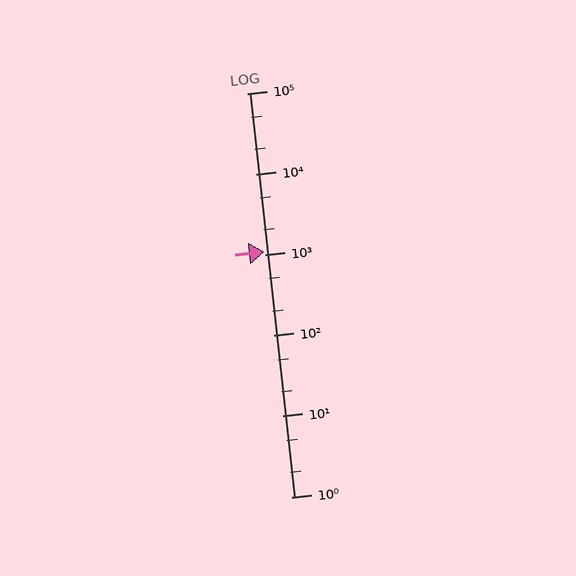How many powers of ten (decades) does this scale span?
The scale spans 5 decades, from 1 to 100000.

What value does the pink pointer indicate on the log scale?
The pointer indicates approximately 1100.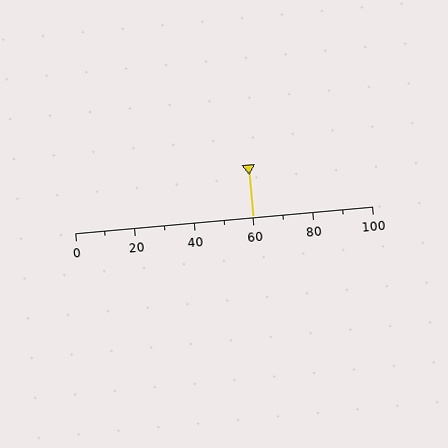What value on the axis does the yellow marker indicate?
The marker indicates approximately 60.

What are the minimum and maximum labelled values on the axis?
The axis runs from 0 to 100.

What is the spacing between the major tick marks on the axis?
The major ticks are spaced 20 apart.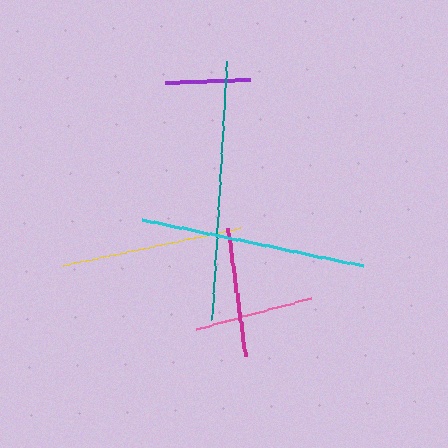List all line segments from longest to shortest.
From longest to shortest: teal, cyan, yellow, magenta, pink, purple.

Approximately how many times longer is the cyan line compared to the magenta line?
The cyan line is approximately 1.7 times the length of the magenta line.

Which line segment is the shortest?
The purple line is the shortest at approximately 85 pixels.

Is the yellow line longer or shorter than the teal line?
The teal line is longer than the yellow line.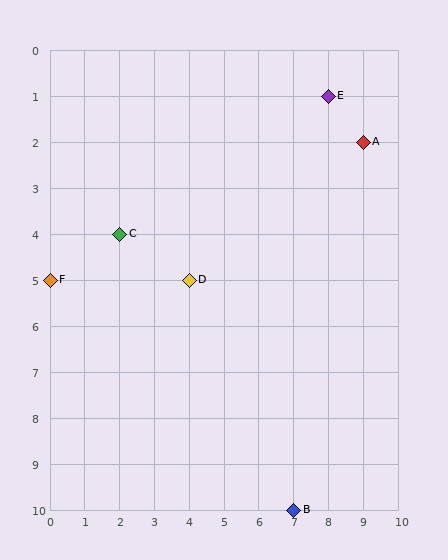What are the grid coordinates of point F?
Point F is at grid coordinates (0, 5).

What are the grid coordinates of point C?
Point C is at grid coordinates (2, 4).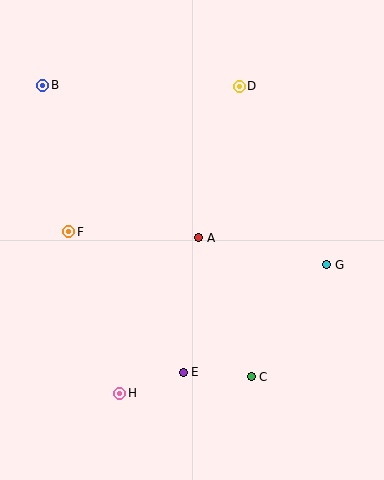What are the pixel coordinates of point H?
Point H is at (120, 393).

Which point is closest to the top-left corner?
Point B is closest to the top-left corner.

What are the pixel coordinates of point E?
Point E is at (183, 372).